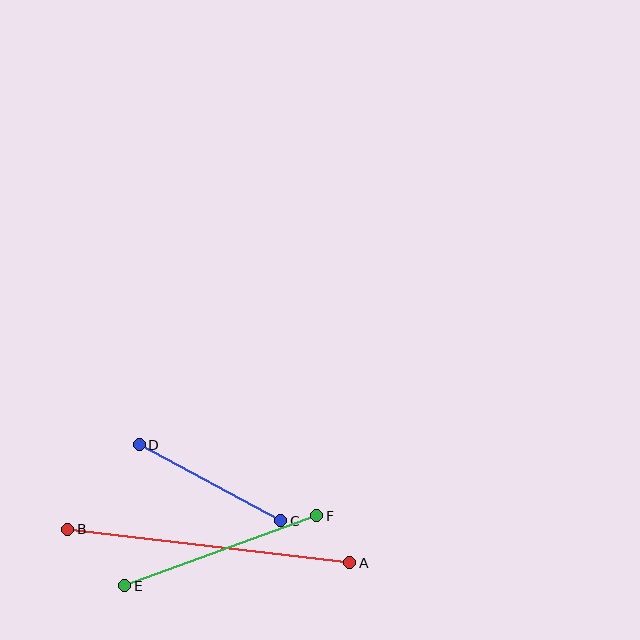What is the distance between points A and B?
The distance is approximately 284 pixels.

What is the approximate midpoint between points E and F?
The midpoint is at approximately (221, 551) pixels.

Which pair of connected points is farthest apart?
Points A and B are farthest apart.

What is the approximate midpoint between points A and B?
The midpoint is at approximately (209, 546) pixels.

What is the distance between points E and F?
The distance is approximately 205 pixels.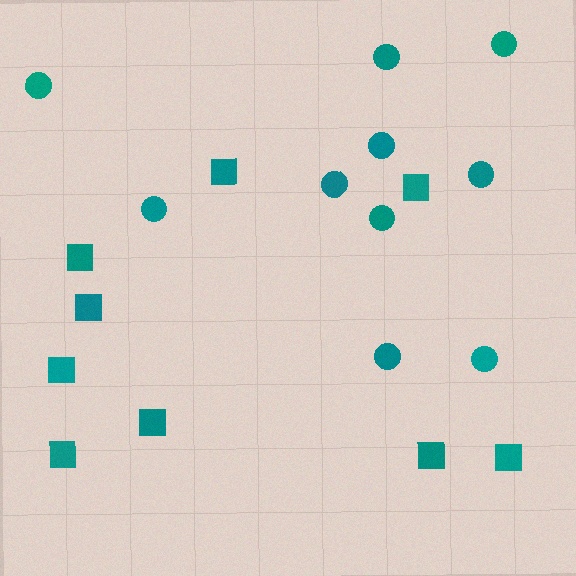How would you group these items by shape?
There are 2 groups: one group of circles (10) and one group of squares (9).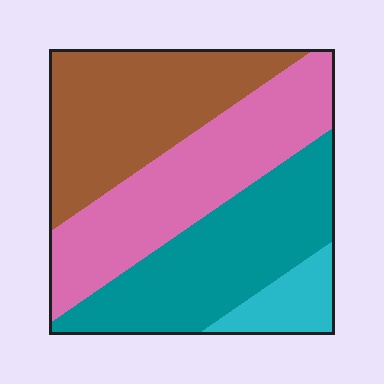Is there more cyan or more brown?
Brown.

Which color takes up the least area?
Cyan, at roughly 10%.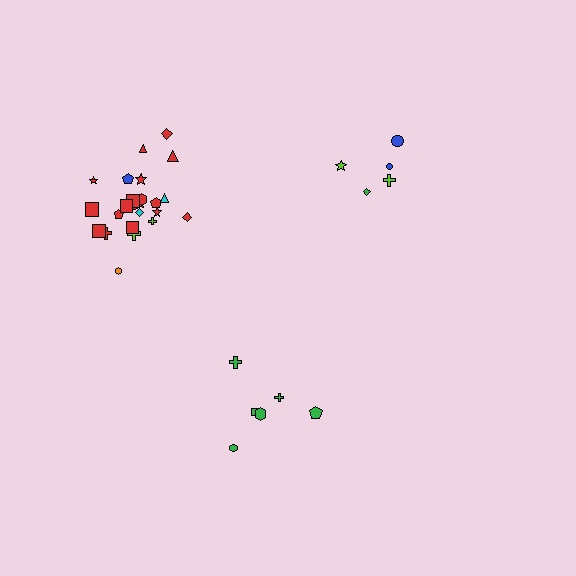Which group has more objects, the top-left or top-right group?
The top-left group.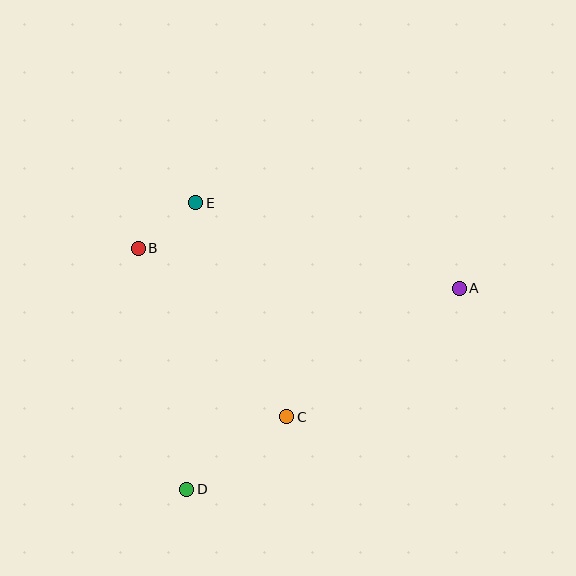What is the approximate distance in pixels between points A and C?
The distance between A and C is approximately 215 pixels.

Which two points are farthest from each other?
Points A and D are farthest from each other.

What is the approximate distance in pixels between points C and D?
The distance between C and D is approximately 123 pixels.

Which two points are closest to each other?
Points B and E are closest to each other.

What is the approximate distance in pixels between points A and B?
The distance between A and B is approximately 323 pixels.